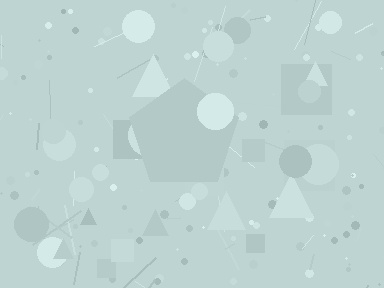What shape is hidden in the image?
A pentagon is hidden in the image.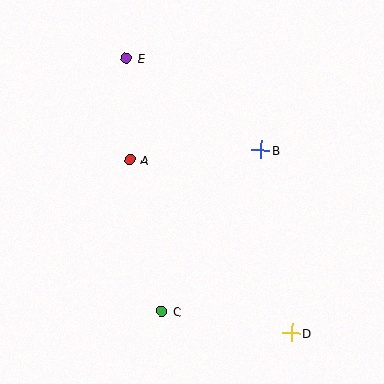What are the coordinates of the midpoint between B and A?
The midpoint between B and A is at (195, 155).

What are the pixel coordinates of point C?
Point C is at (162, 311).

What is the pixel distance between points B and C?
The distance between B and C is 189 pixels.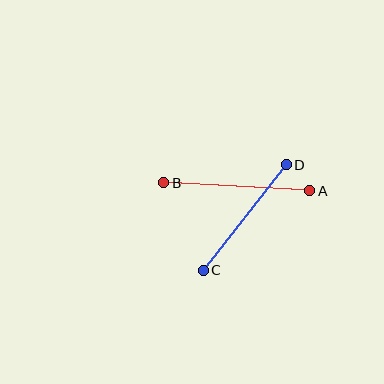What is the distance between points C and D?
The distance is approximately 134 pixels.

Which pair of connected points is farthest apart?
Points A and B are farthest apart.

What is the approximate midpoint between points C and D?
The midpoint is at approximately (245, 217) pixels.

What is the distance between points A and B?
The distance is approximately 146 pixels.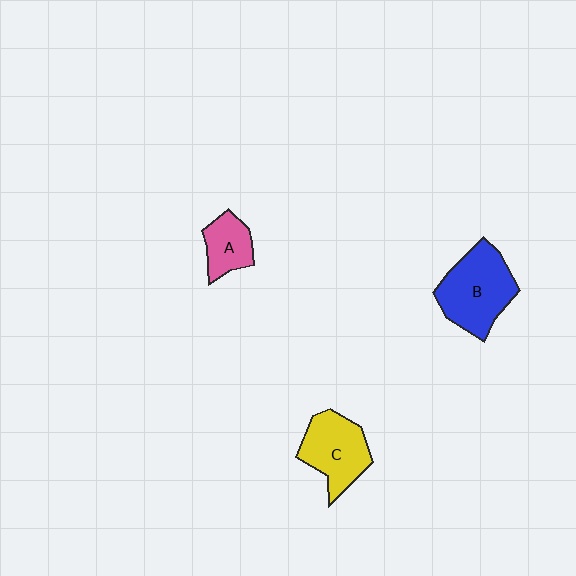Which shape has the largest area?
Shape B (blue).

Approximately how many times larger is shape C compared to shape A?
Approximately 1.6 times.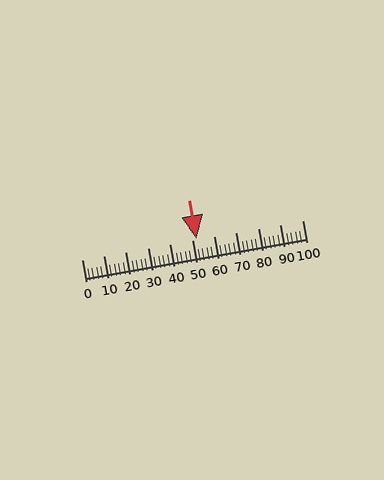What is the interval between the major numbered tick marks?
The major tick marks are spaced 10 units apart.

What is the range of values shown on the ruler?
The ruler shows values from 0 to 100.